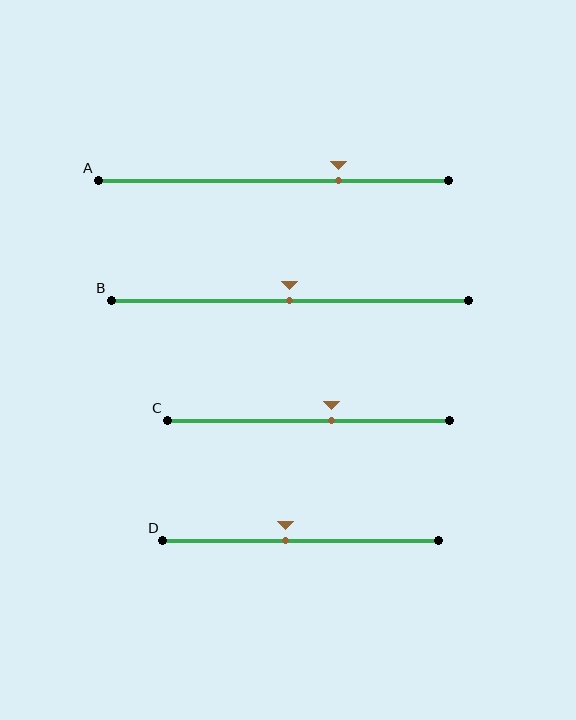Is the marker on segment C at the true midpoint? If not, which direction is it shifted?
No, the marker on segment C is shifted to the right by about 8% of the segment length.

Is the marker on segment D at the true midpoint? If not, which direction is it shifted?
No, the marker on segment D is shifted to the left by about 5% of the segment length.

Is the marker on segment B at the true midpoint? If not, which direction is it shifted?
Yes, the marker on segment B is at the true midpoint.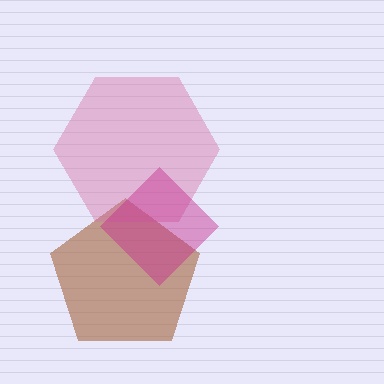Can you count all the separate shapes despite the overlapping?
Yes, there are 3 separate shapes.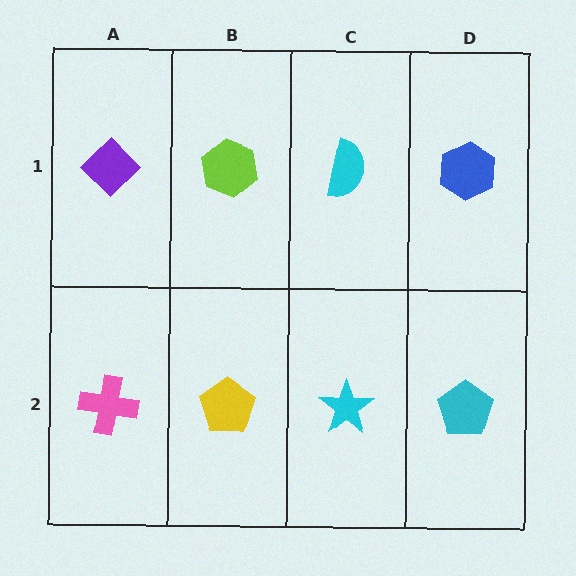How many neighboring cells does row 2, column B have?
3.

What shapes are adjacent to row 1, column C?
A cyan star (row 2, column C), a lime hexagon (row 1, column B), a blue hexagon (row 1, column D).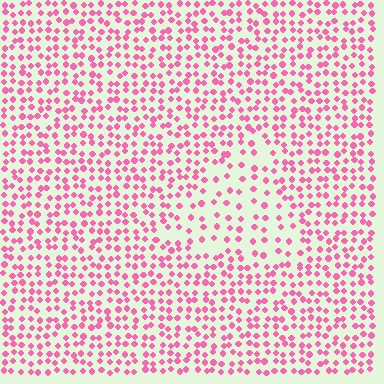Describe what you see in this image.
The image contains small pink elements arranged at two different densities. A triangle-shaped region is visible where the elements are less densely packed than the surrounding area.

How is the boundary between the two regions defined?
The boundary is defined by a change in element density (approximately 2.0x ratio). All elements are the same color, size, and shape.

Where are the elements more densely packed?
The elements are more densely packed outside the triangle boundary.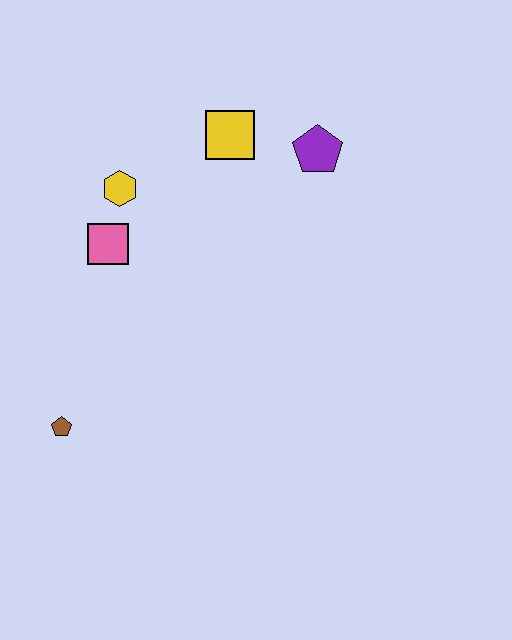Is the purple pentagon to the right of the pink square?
Yes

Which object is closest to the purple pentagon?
The yellow square is closest to the purple pentagon.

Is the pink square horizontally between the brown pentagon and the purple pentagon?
Yes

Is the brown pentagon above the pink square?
No